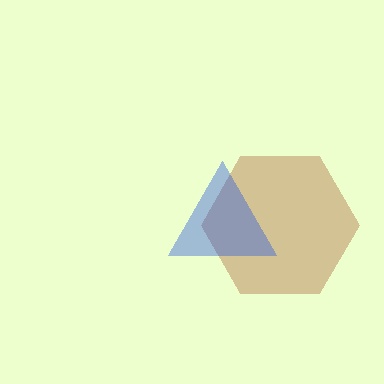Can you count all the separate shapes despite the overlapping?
Yes, there are 2 separate shapes.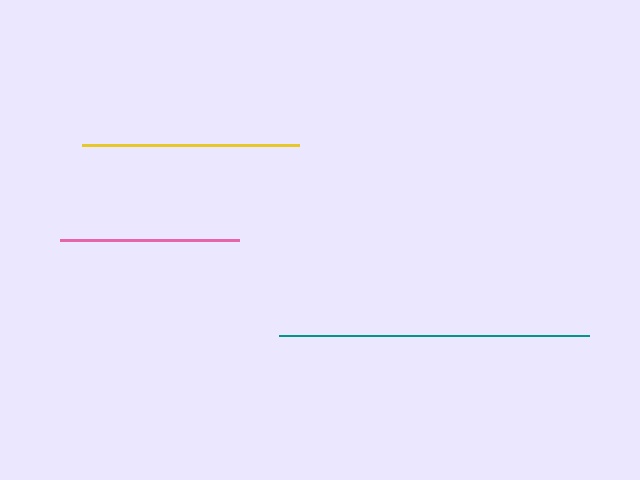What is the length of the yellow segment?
The yellow segment is approximately 216 pixels long.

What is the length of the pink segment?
The pink segment is approximately 180 pixels long.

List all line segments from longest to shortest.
From longest to shortest: teal, yellow, pink.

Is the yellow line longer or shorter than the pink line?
The yellow line is longer than the pink line.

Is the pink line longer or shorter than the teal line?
The teal line is longer than the pink line.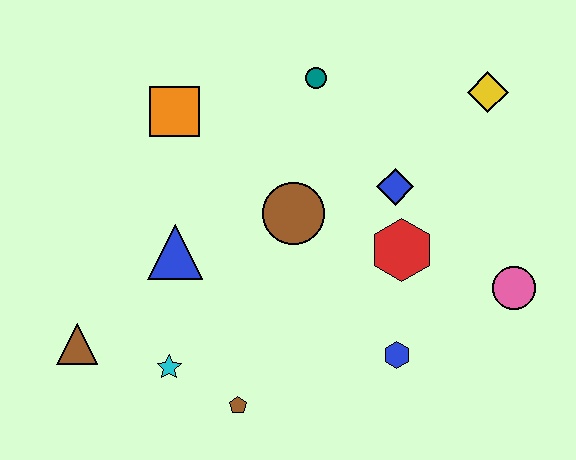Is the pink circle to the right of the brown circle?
Yes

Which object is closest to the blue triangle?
The cyan star is closest to the blue triangle.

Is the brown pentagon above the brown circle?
No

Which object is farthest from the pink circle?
The brown triangle is farthest from the pink circle.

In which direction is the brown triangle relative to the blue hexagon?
The brown triangle is to the left of the blue hexagon.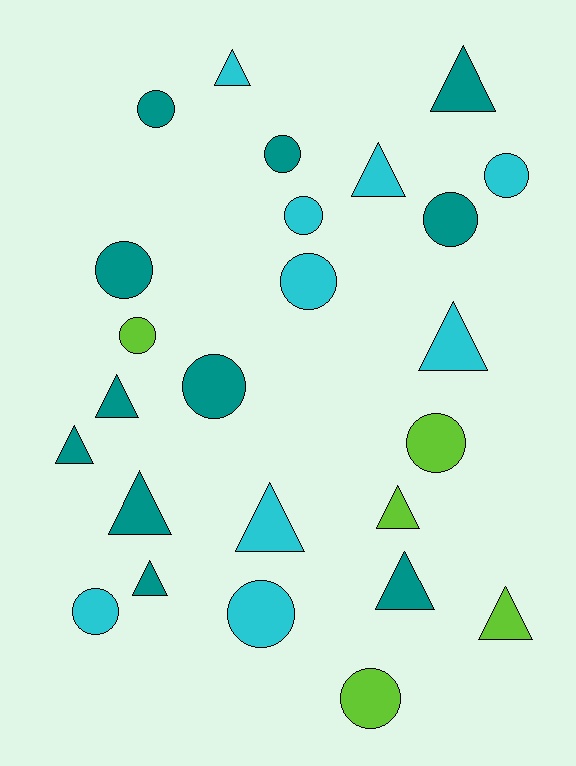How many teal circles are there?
There are 5 teal circles.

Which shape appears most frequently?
Circle, with 13 objects.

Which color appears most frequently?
Teal, with 11 objects.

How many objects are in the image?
There are 25 objects.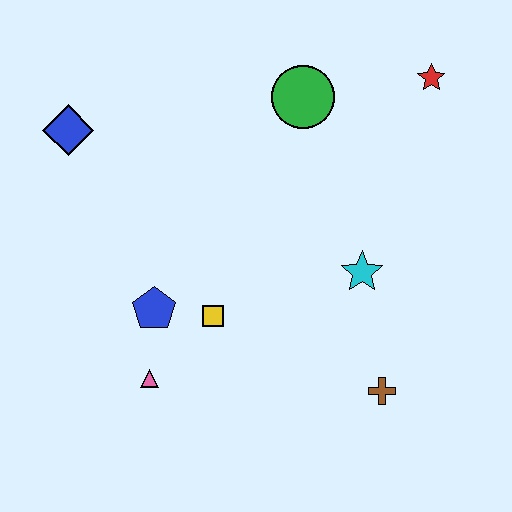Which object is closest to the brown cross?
The cyan star is closest to the brown cross.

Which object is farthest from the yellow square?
The red star is farthest from the yellow square.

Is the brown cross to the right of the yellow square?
Yes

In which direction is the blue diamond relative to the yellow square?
The blue diamond is above the yellow square.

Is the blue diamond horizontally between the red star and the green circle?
No